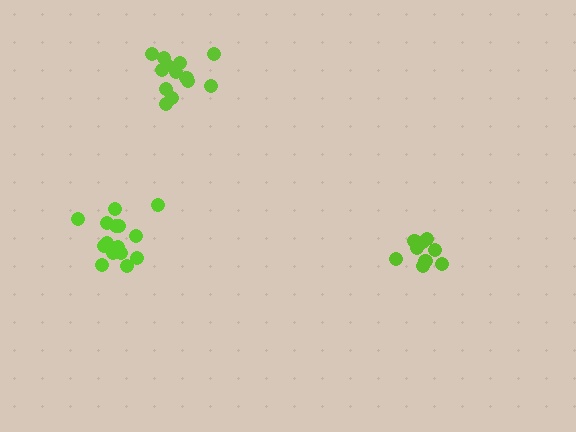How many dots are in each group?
Group 1: 10 dots, Group 2: 13 dots, Group 3: 15 dots (38 total).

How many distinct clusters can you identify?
There are 3 distinct clusters.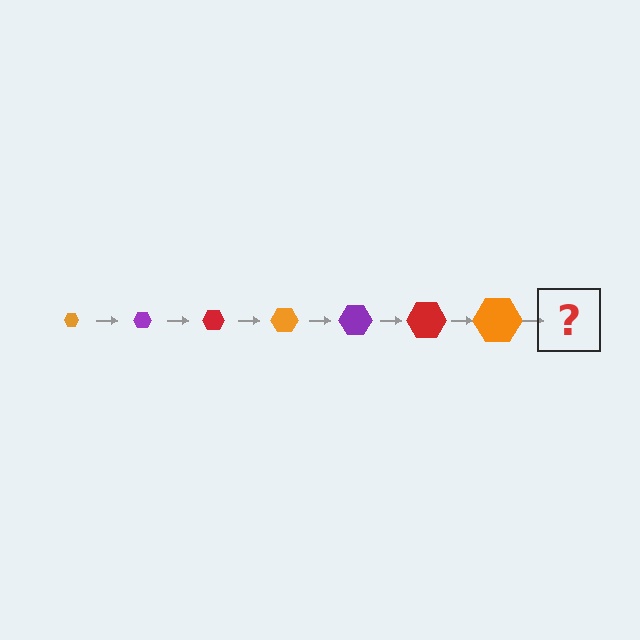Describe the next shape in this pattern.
It should be a purple hexagon, larger than the previous one.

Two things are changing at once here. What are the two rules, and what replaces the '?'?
The two rules are that the hexagon grows larger each step and the color cycles through orange, purple, and red. The '?' should be a purple hexagon, larger than the previous one.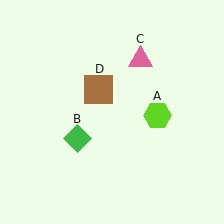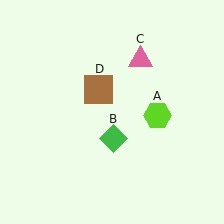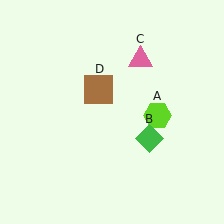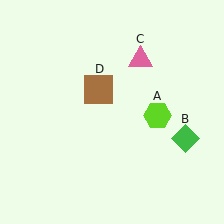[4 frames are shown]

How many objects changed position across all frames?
1 object changed position: green diamond (object B).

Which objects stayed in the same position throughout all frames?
Lime hexagon (object A) and pink triangle (object C) and brown square (object D) remained stationary.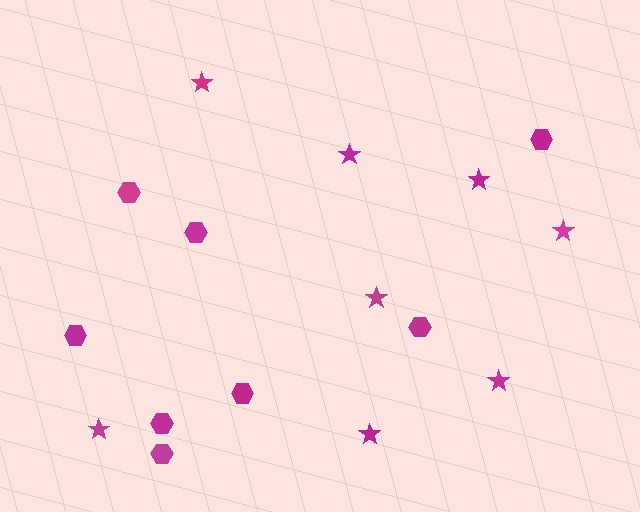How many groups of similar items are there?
There are 2 groups: one group of hexagons (8) and one group of stars (8).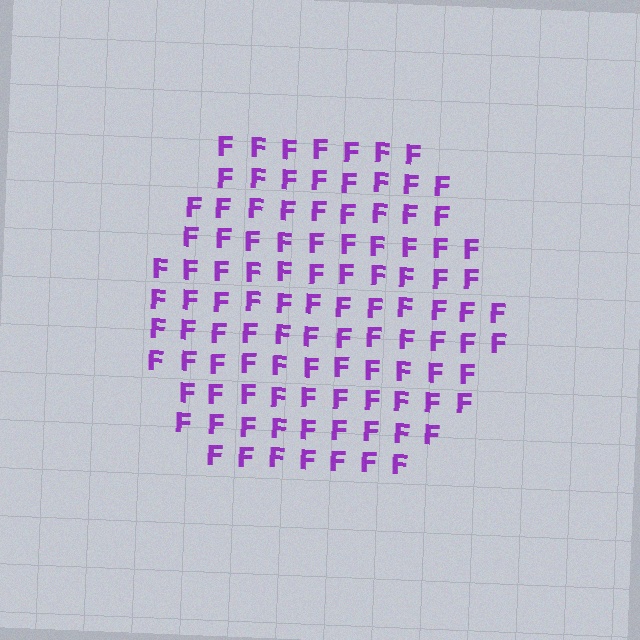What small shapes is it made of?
It is made of small letter F's.